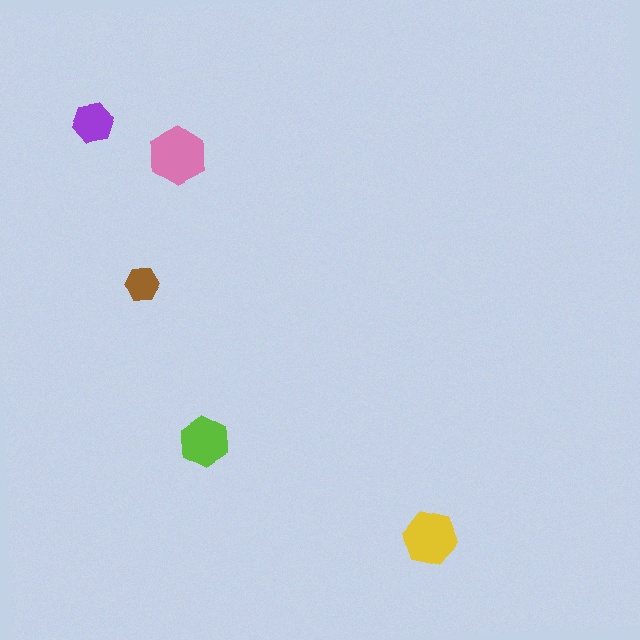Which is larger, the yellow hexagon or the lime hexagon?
The yellow one.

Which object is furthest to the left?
The purple hexagon is leftmost.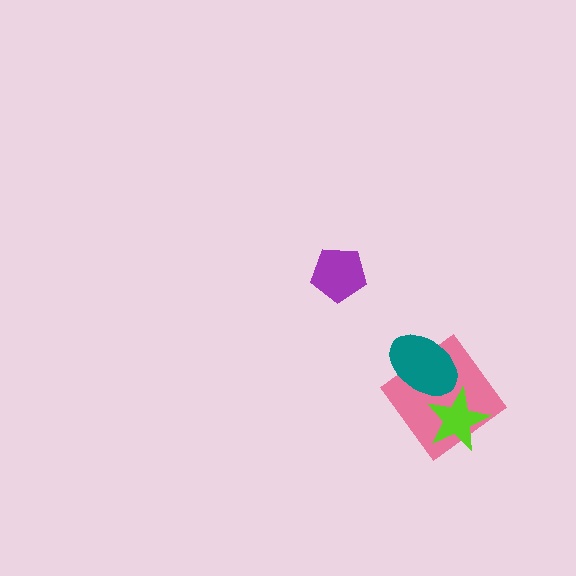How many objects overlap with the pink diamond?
2 objects overlap with the pink diamond.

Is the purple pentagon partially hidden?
No, no other shape covers it.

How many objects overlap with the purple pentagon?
0 objects overlap with the purple pentagon.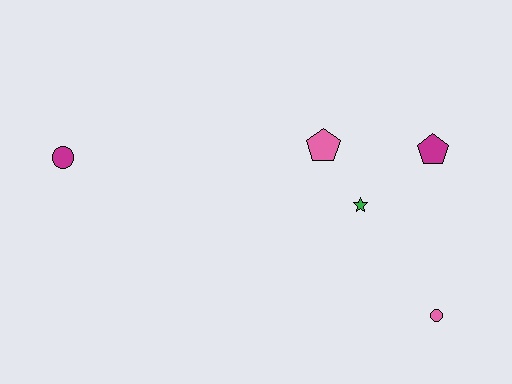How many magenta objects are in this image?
There are 2 magenta objects.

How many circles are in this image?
There are 2 circles.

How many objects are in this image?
There are 5 objects.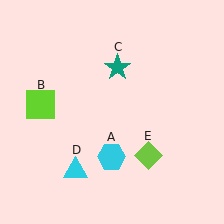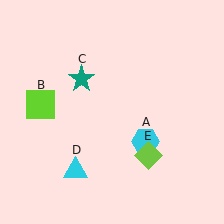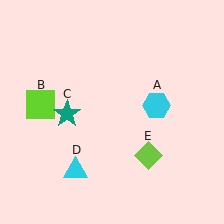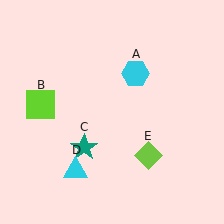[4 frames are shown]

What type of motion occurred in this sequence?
The cyan hexagon (object A), teal star (object C) rotated counterclockwise around the center of the scene.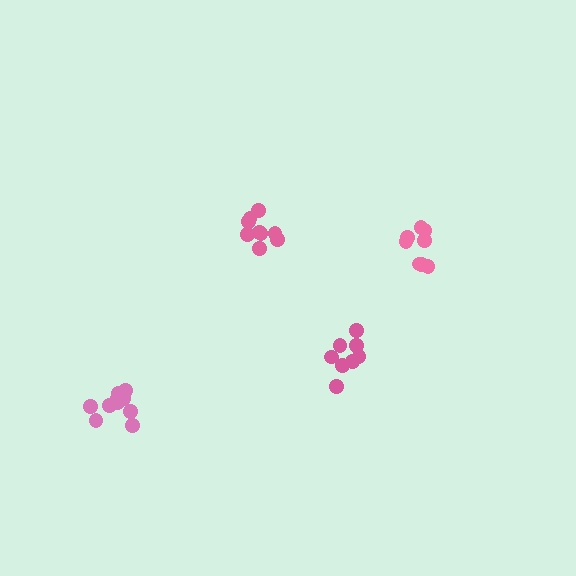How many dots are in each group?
Group 1: 8 dots, Group 2: 8 dots, Group 3: 10 dots, Group 4: 9 dots (35 total).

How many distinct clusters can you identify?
There are 4 distinct clusters.